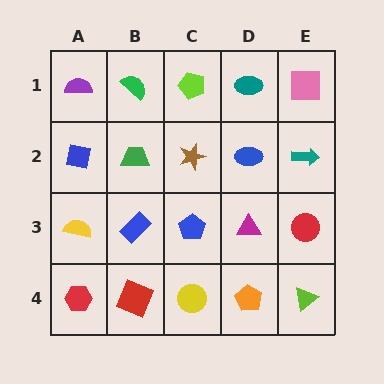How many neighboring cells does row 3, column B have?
4.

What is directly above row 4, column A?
A yellow semicircle.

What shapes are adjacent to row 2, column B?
A green semicircle (row 1, column B), a blue rectangle (row 3, column B), a blue square (row 2, column A), a brown star (row 2, column C).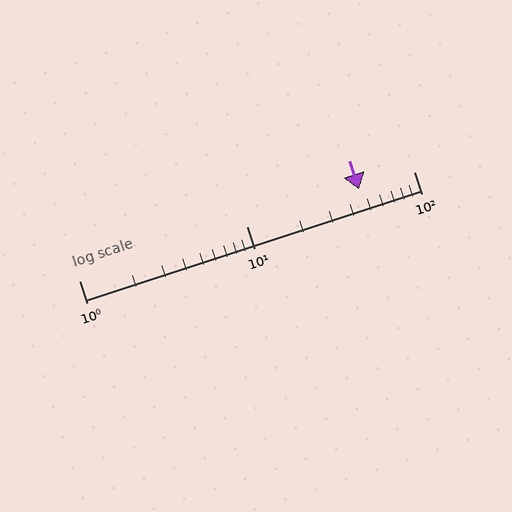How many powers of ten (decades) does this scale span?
The scale spans 2 decades, from 1 to 100.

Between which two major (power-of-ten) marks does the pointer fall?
The pointer is between 10 and 100.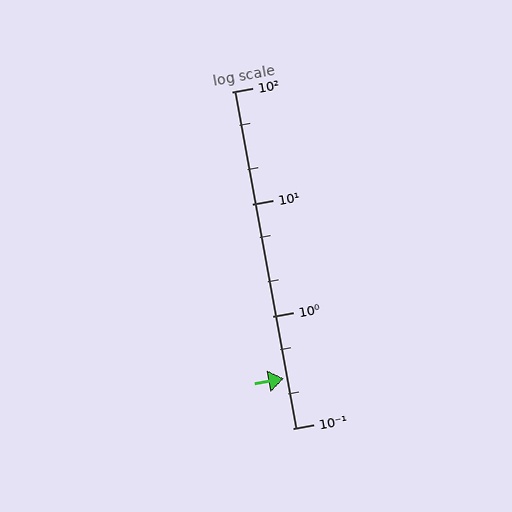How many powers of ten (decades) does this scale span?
The scale spans 3 decades, from 0.1 to 100.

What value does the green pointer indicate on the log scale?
The pointer indicates approximately 0.28.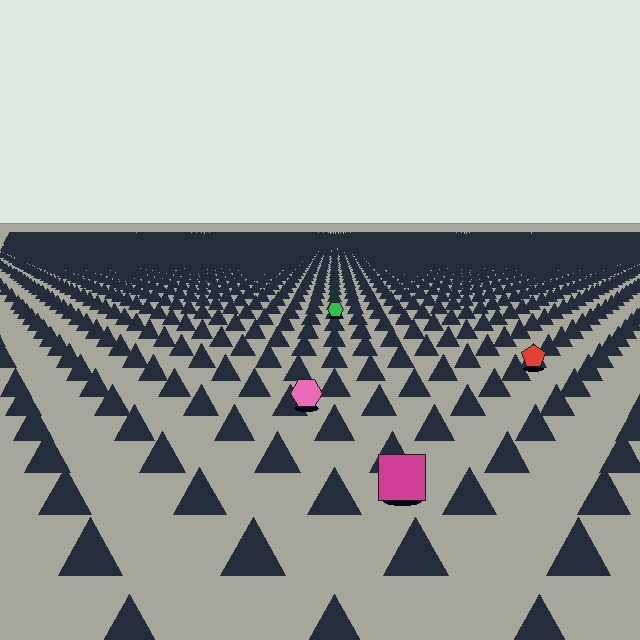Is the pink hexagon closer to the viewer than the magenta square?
No. The magenta square is closer — you can tell from the texture gradient: the ground texture is coarser near it.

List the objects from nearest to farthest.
From nearest to farthest: the magenta square, the pink hexagon, the red pentagon, the green hexagon.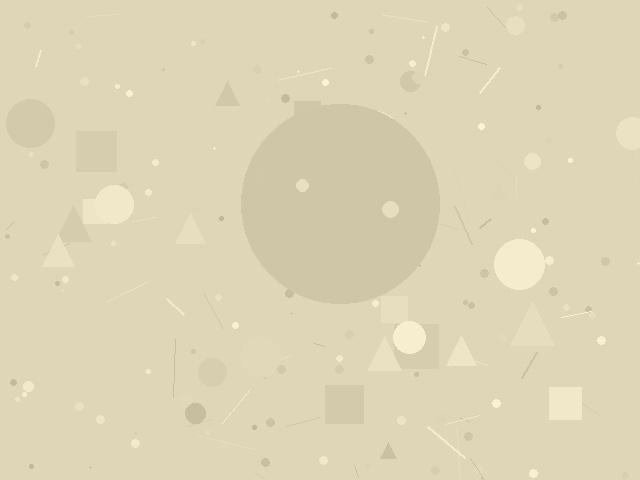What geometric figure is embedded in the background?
A circle is embedded in the background.